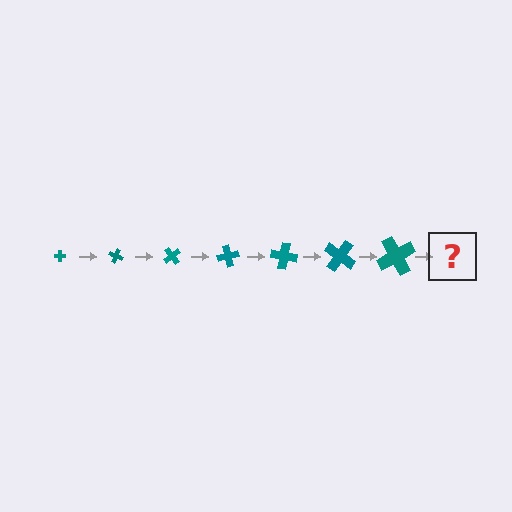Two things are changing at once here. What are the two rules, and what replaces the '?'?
The two rules are that the cross grows larger each step and it rotates 25 degrees each step. The '?' should be a cross, larger than the previous one and rotated 175 degrees from the start.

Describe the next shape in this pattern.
It should be a cross, larger than the previous one and rotated 175 degrees from the start.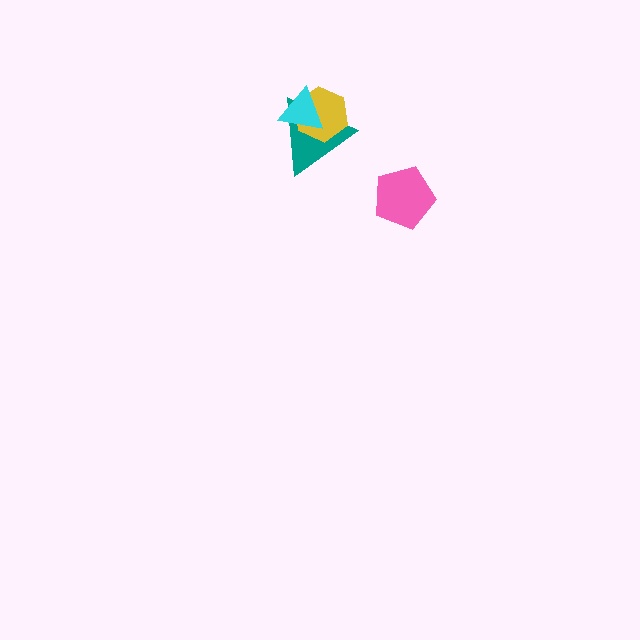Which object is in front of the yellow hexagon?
The cyan triangle is in front of the yellow hexagon.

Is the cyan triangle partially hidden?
No, no other shape covers it.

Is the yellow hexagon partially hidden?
Yes, it is partially covered by another shape.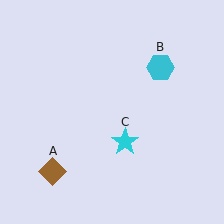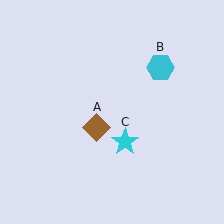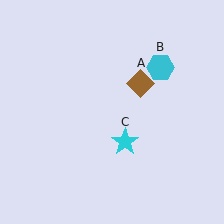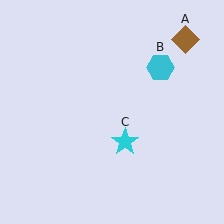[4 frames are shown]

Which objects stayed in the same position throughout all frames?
Cyan hexagon (object B) and cyan star (object C) remained stationary.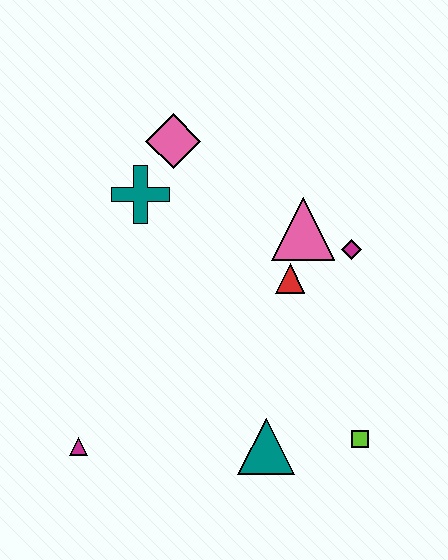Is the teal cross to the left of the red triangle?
Yes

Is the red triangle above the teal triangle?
Yes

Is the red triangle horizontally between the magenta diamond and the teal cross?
Yes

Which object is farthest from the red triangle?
The magenta triangle is farthest from the red triangle.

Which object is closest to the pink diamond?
The teal cross is closest to the pink diamond.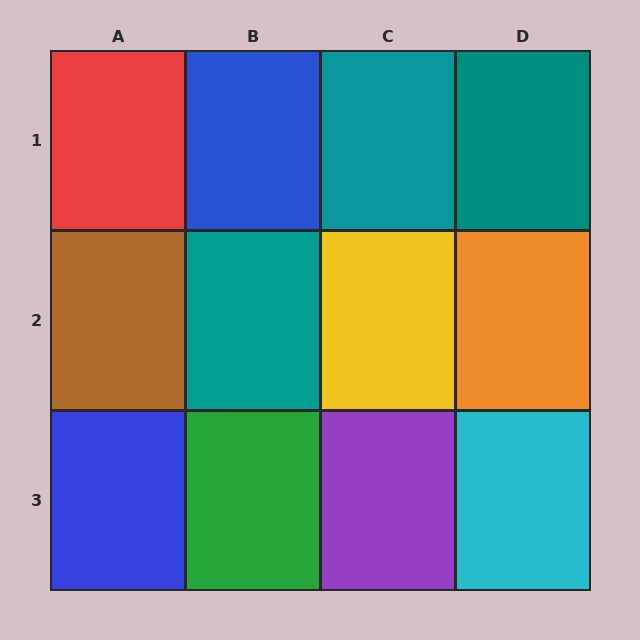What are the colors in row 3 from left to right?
Blue, green, purple, cyan.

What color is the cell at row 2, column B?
Teal.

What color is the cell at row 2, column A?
Brown.